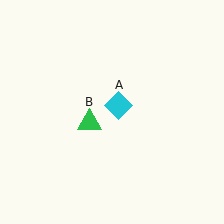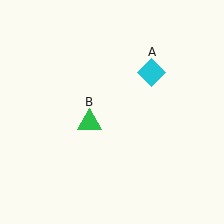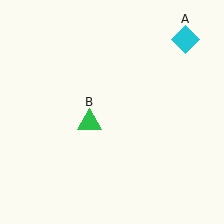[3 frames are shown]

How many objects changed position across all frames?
1 object changed position: cyan diamond (object A).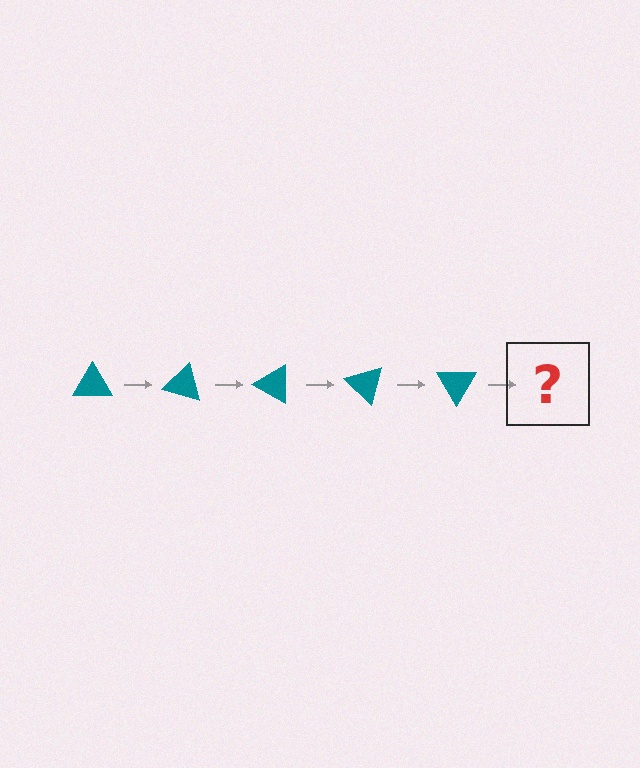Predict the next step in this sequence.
The next step is a teal triangle rotated 75 degrees.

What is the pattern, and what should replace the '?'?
The pattern is that the triangle rotates 15 degrees each step. The '?' should be a teal triangle rotated 75 degrees.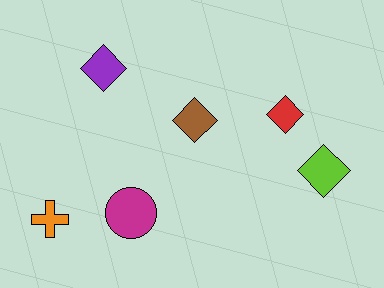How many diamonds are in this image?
There are 4 diamonds.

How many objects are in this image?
There are 6 objects.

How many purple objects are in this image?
There is 1 purple object.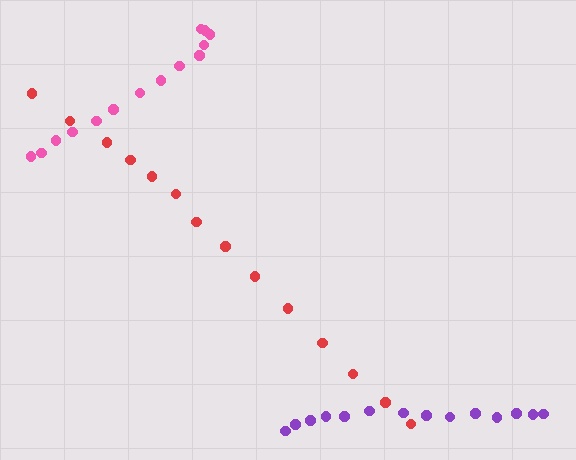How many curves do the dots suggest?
There are 3 distinct paths.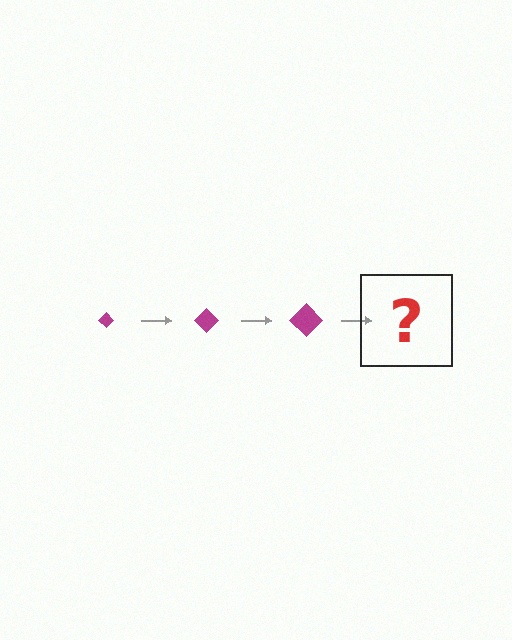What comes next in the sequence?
The next element should be a magenta diamond, larger than the previous one.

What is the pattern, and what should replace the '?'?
The pattern is that the diamond gets progressively larger each step. The '?' should be a magenta diamond, larger than the previous one.